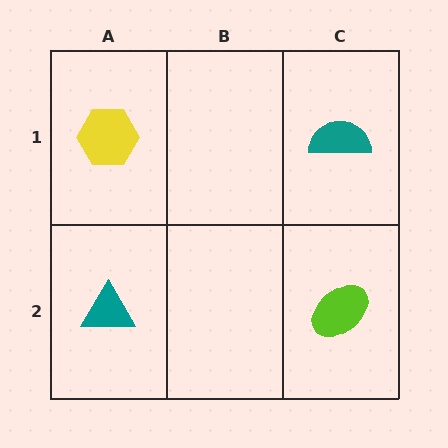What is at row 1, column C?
A teal semicircle.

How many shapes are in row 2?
2 shapes.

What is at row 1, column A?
A yellow hexagon.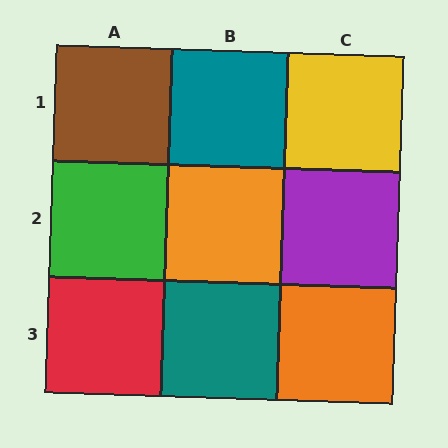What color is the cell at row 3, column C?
Orange.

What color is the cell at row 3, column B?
Teal.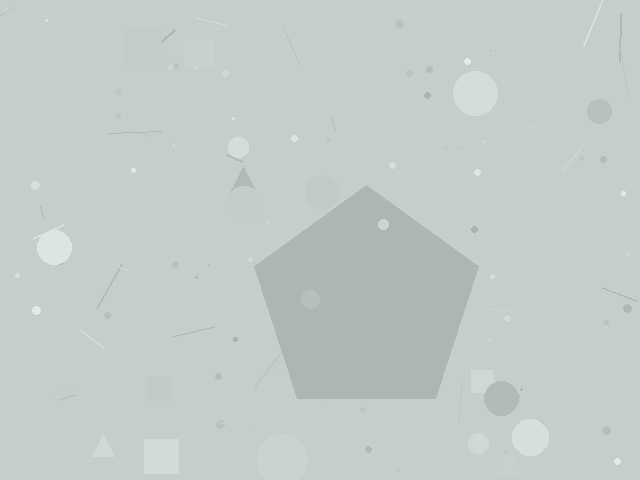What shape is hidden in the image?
A pentagon is hidden in the image.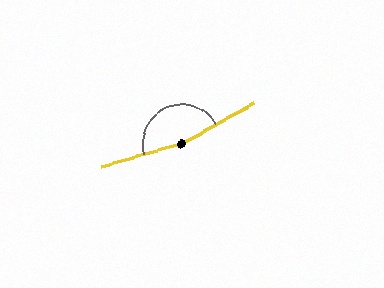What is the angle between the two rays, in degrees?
Approximately 166 degrees.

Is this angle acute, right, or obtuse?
It is obtuse.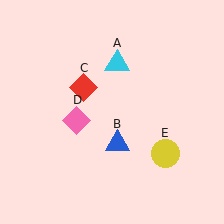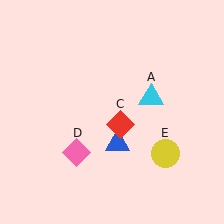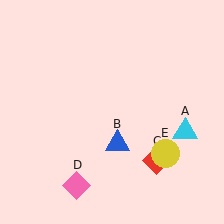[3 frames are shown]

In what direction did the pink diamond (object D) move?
The pink diamond (object D) moved down.